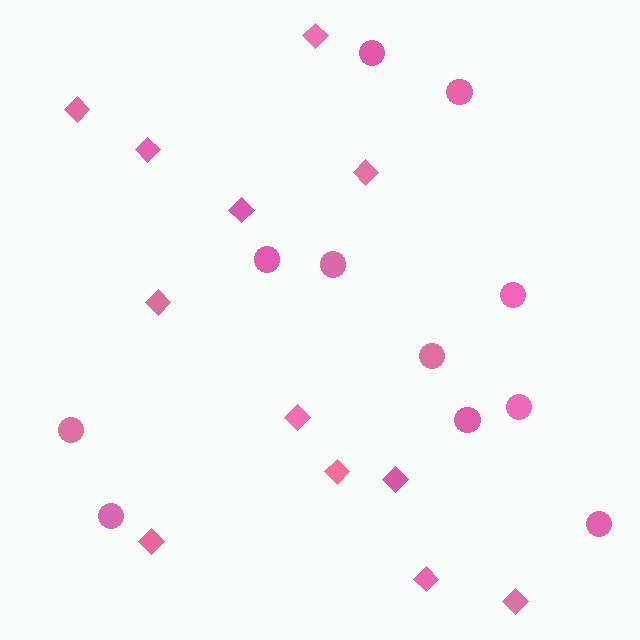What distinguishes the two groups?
There are 2 groups: one group of circles (11) and one group of diamonds (12).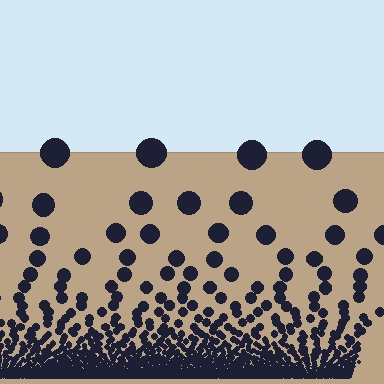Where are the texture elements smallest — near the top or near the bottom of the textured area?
Near the bottom.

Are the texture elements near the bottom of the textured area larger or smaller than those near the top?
Smaller. The gradient is inverted — elements near the bottom are smaller and denser.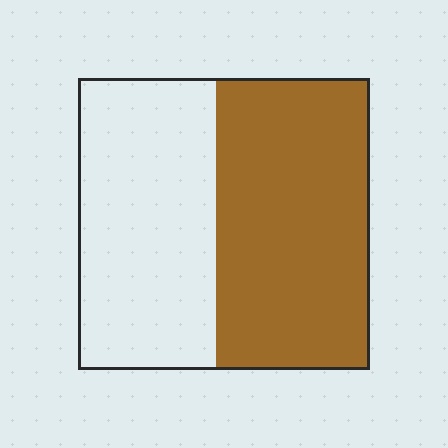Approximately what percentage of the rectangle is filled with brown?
Approximately 55%.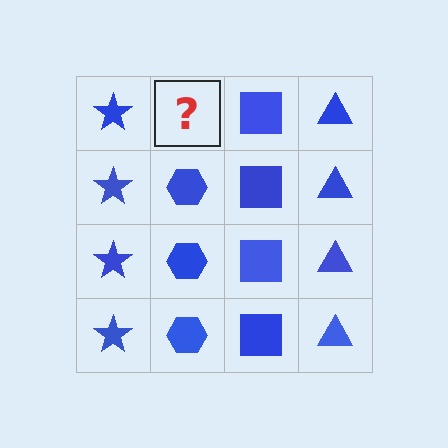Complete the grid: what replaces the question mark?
The question mark should be replaced with a blue hexagon.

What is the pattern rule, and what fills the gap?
The rule is that each column has a consistent shape. The gap should be filled with a blue hexagon.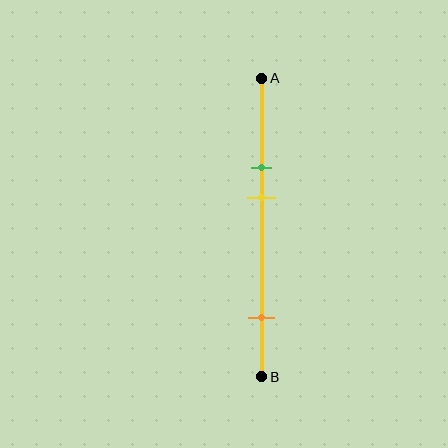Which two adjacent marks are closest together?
The green and yellow marks are the closest adjacent pair.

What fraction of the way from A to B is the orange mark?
The orange mark is approximately 80% (0.8) of the way from A to B.